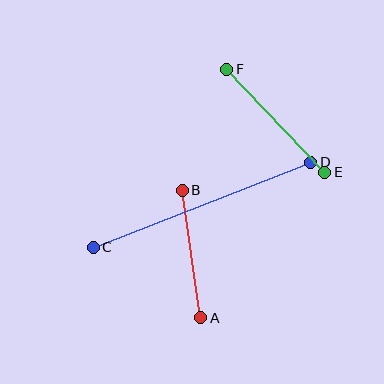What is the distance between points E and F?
The distance is approximately 142 pixels.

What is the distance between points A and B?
The distance is approximately 129 pixels.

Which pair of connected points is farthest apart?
Points C and D are farthest apart.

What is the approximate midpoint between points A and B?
The midpoint is at approximately (191, 254) pixels.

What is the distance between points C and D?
The distance is approximately 233 pixels.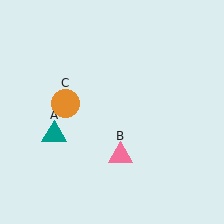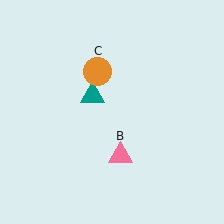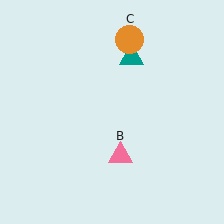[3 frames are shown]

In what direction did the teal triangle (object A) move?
The teal triangle (object A) moved up and to the right.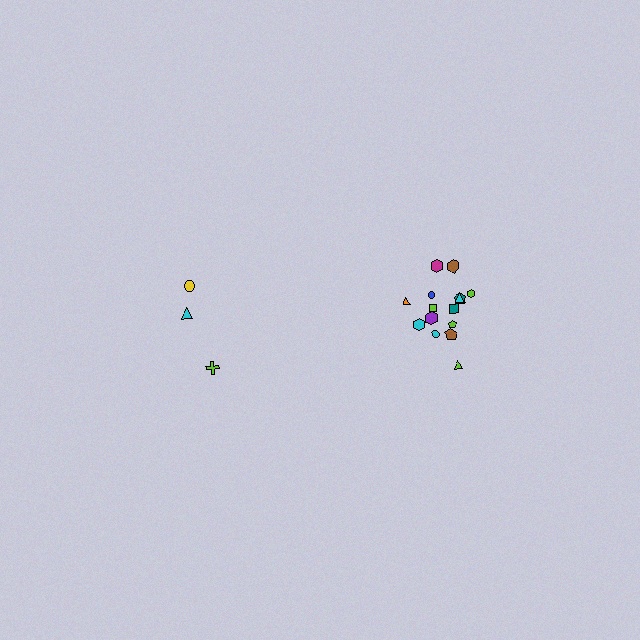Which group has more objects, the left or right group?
The right group.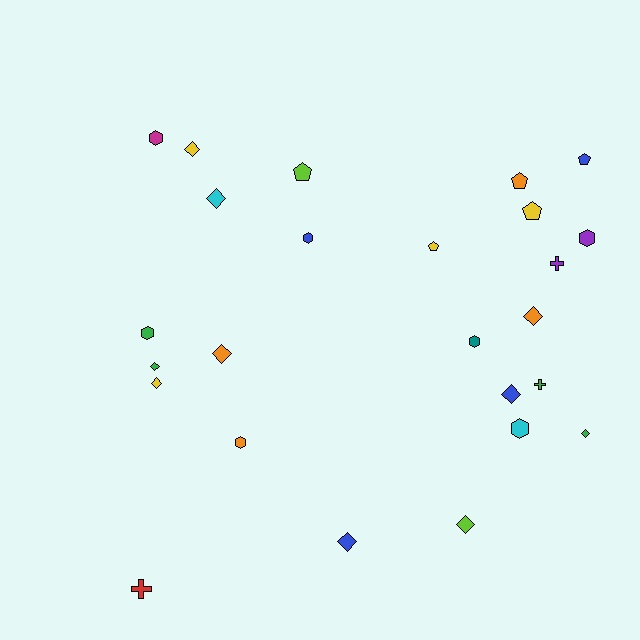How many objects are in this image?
There are 25 objects.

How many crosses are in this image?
There are 3 crosses.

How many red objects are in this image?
There is 1 red object.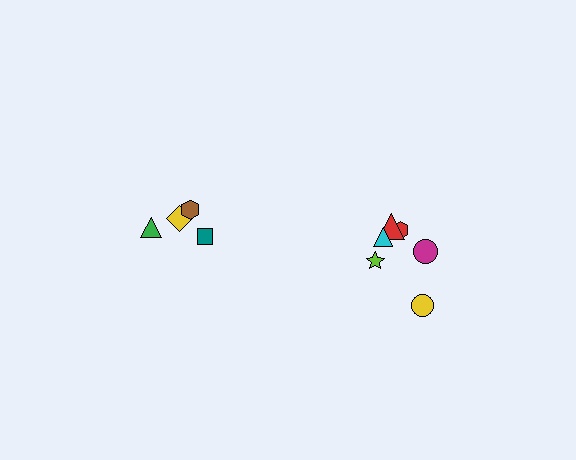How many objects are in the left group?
There are 4 objects.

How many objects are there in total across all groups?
There are 10 objects.